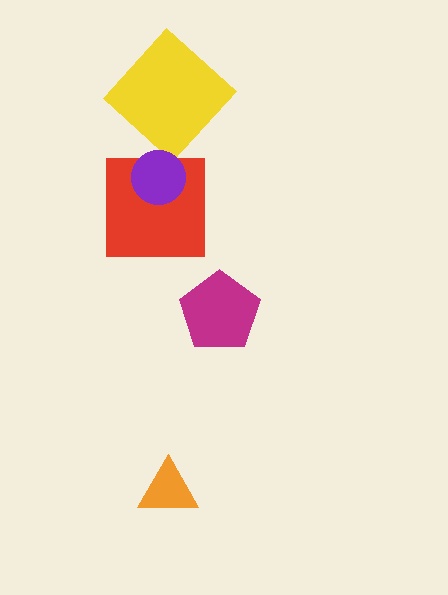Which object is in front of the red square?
The purple circle is in front of the red square.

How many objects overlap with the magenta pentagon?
0 objects overlap with the magenta pentagon.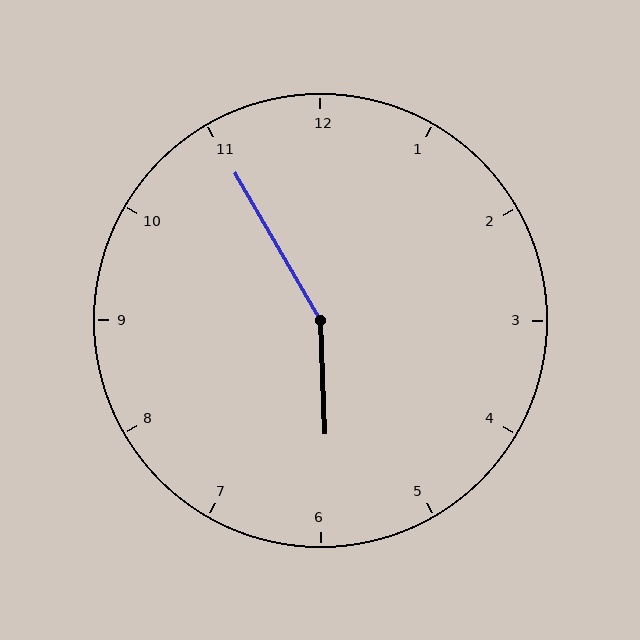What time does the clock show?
5:55.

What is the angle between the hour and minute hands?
Approximately 152 degrees.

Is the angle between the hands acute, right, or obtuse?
It is obtuse.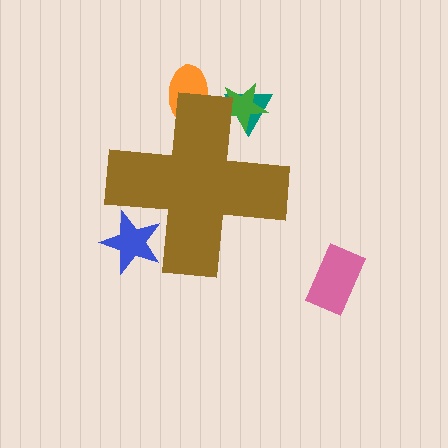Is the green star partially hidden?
Yes, the green star is partially hidden behind the brown cross.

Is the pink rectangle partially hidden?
No, the pink rectangle is fully visible.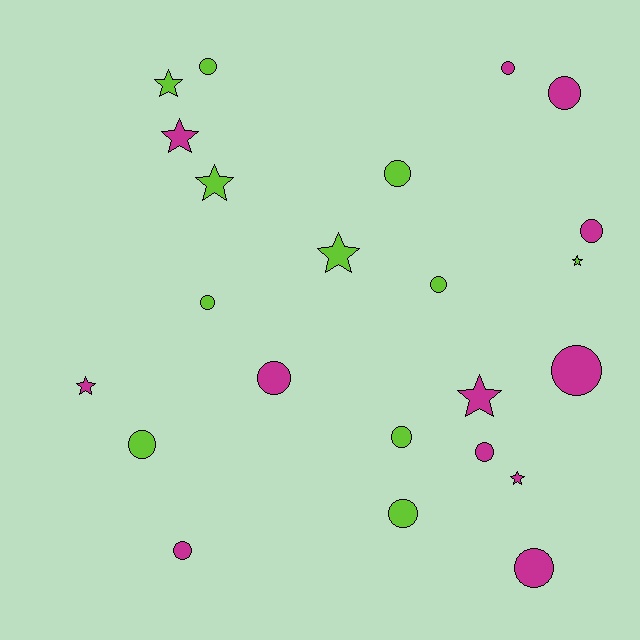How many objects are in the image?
There are 23 objects.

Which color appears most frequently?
Magenta, with 12 objects.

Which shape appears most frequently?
Circle, with 15 objects.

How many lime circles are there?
There are 7 lime circles.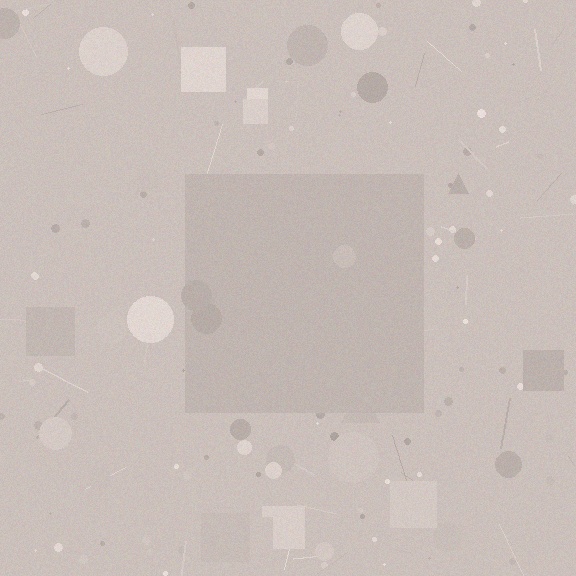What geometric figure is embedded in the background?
A square is embedded in the background.